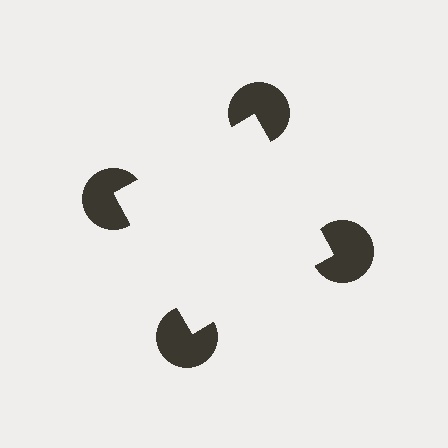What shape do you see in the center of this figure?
An illusory square — its edges are inferred from the aligned wedge cuts in the pac-man discs, not physically drawn.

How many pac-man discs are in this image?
There are 4 — one at each vertex of the illusory square.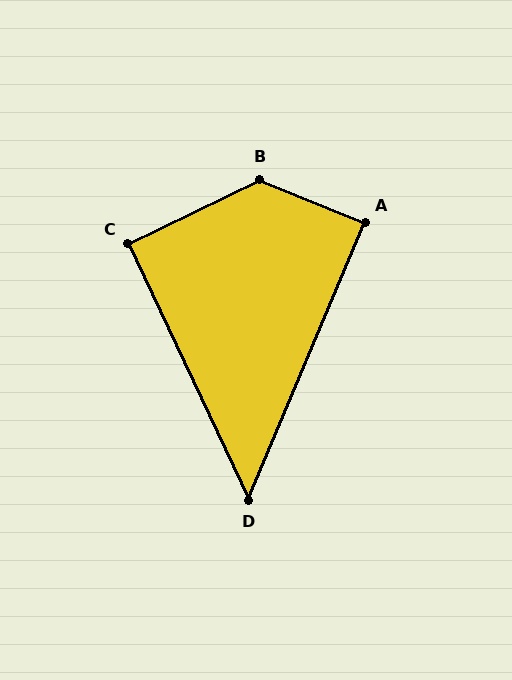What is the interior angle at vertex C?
Approximately 91 degrees (approximately right).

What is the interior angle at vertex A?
Approximately 89 degrees (approximately right).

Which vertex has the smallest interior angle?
D, at approximately 48 degrees.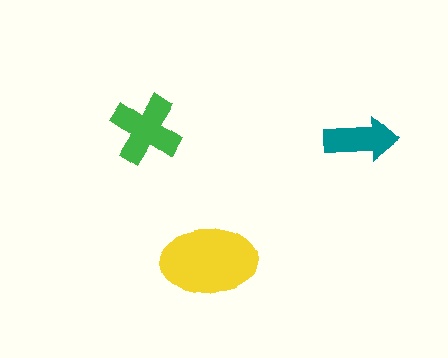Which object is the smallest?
The teal arrow.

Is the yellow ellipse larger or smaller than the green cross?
Larger.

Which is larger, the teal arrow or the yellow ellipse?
The yellow ellipse.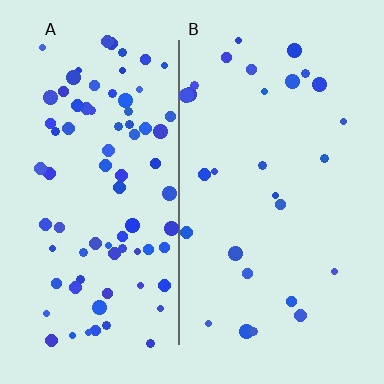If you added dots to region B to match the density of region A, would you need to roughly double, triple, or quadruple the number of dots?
Approximately triple.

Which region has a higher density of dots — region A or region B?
A (the left).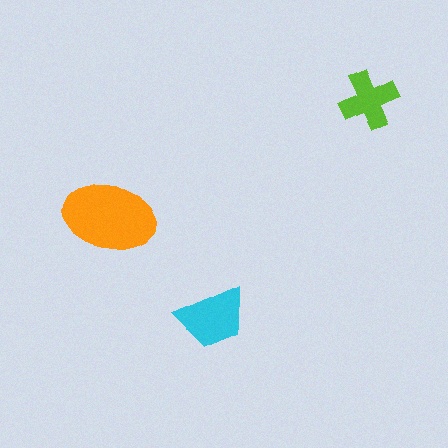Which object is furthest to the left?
The orange ellipse is leftmost.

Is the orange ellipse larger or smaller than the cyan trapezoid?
Larger.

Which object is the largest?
The orange ellipse.